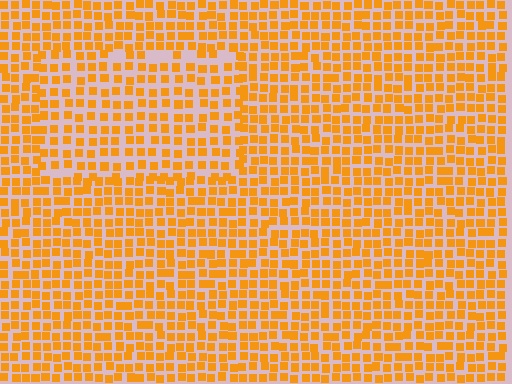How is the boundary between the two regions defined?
The boundary is defined by a change in element density (approximately 1.4x ratio). All elements are the same color, size, and shape.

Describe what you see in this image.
The image contains small orange elements arranged at two different densities. A rectangle-shaped region is visible where the elements are less densely packed than the surrounding area.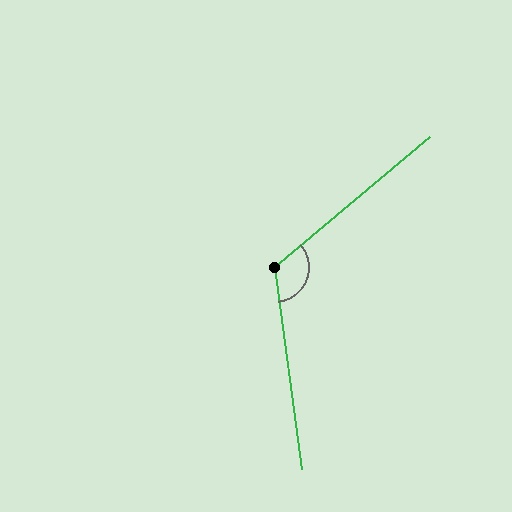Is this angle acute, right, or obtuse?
It is obtuse.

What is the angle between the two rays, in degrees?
Approximately 123 degrees.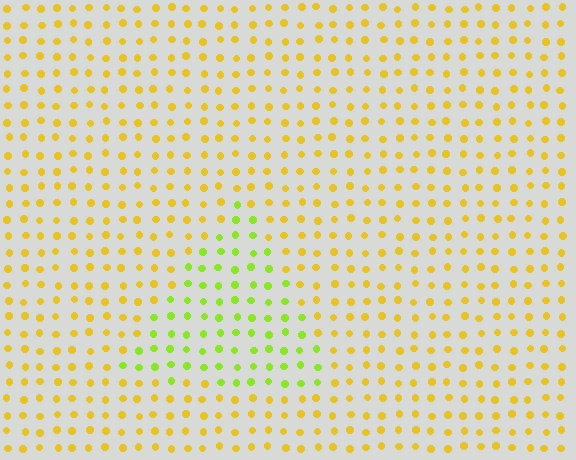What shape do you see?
I see a triangle.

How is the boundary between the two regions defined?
The boundary is defined purely by a slight shift in hue (about 40 degrees). Spacing, size, and orientation are identical on both sides.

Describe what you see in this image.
The image is filled with small yellow elements in a uniform arrangement. A triangle-shaped region is visible where the elements are tinted to a slightly different hue, forming a subtle color boundary.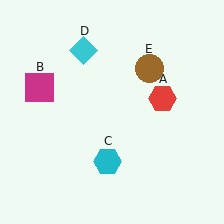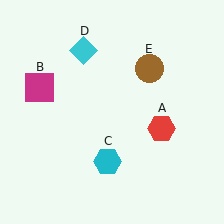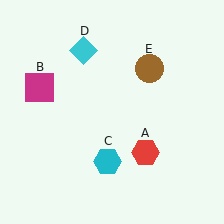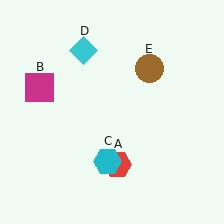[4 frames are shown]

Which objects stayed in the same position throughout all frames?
Magenta square (object B) and cyan hexagon (object C) and cyan diamond (object D) and brown circle (object E) remained stationary.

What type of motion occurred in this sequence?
The red hexagon (object A) rotated clockwise around the center of the scene.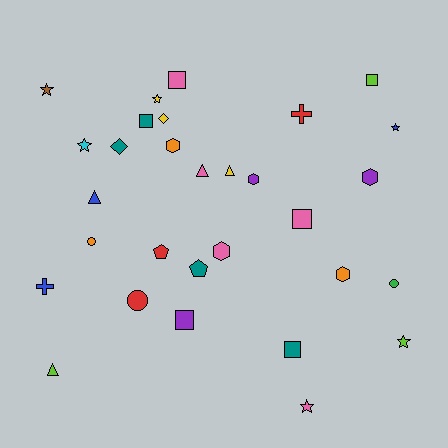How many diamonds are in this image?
There are 2 diamonds.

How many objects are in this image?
There are 30 objects.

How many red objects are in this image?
There are 3 red objects.